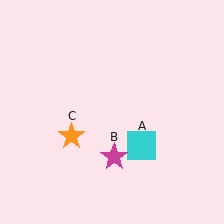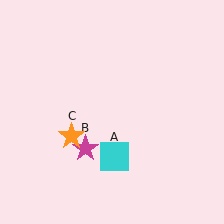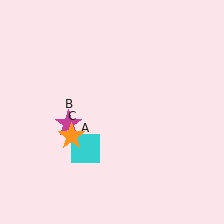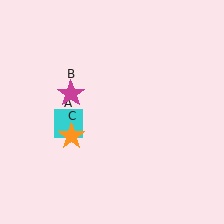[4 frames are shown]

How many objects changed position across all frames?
2 objects changed position: cyan square (object A), magenta star (object B).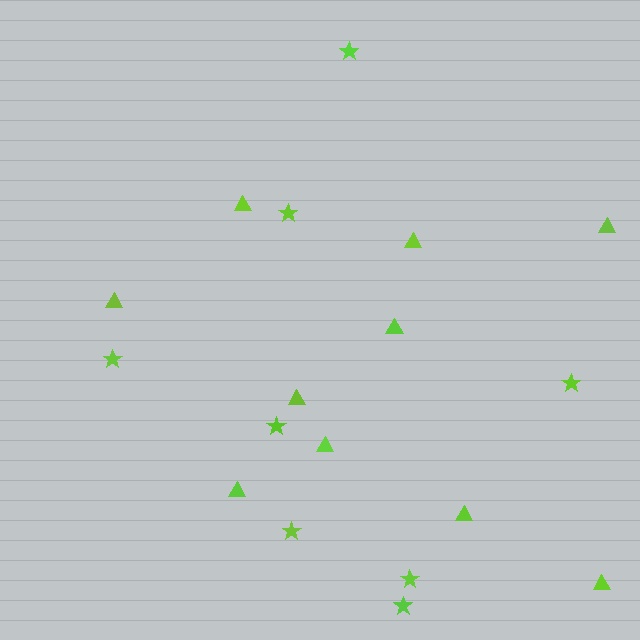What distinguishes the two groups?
There are 2 groups: one group of stars (8) and one group of triangles (10).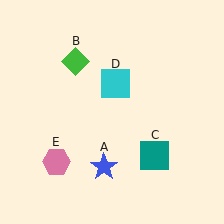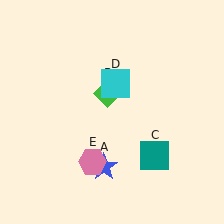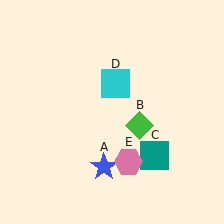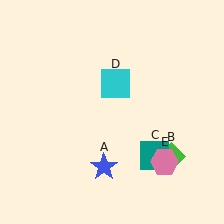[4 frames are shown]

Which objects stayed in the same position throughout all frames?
Blue star (object A) and teal square (object C) and cyan square (object D) remained stationary.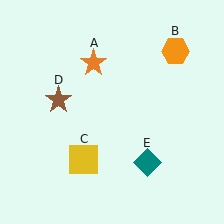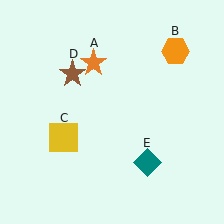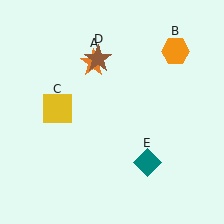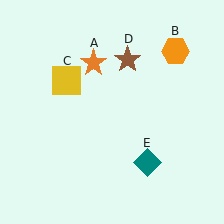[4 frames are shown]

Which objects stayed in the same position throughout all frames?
Orange star (object A) and orange hexagon (object B) and teal diamond (object E) remained stationary.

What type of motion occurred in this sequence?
The yellow square (object C), brown star (object D) rotated clockwise around the center of the scene.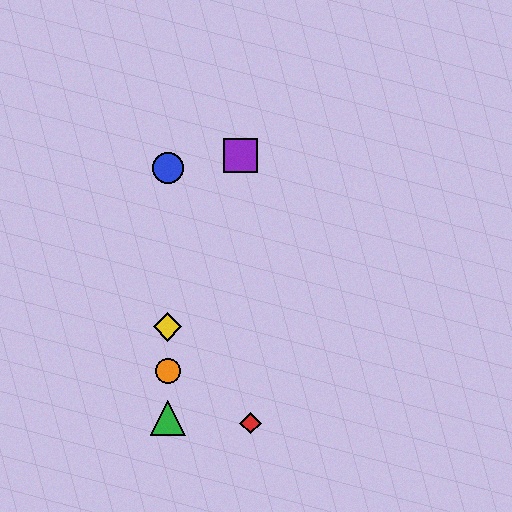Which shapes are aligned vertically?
The blue circle, the green triangle, the yellow diamond, the orange circle are aligned vertically.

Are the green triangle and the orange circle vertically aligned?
Yes, both are at x≈168.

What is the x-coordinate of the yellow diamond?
The yellow diamond is at x≈168.